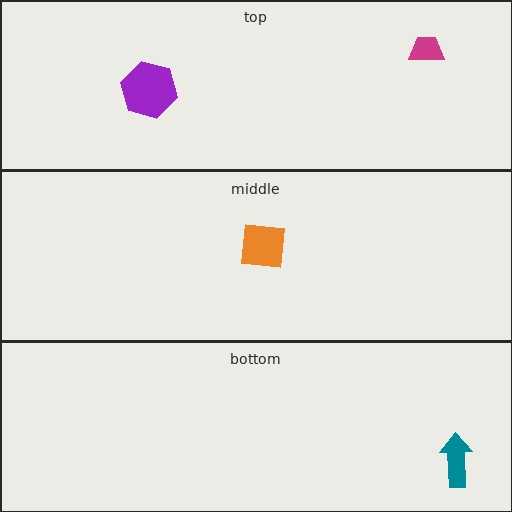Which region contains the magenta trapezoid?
The top region.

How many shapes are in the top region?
2.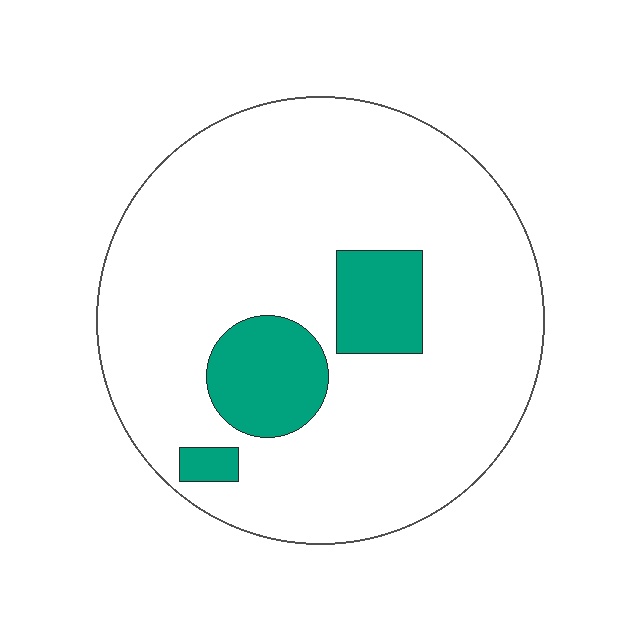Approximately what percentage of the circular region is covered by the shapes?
Approximately 15%.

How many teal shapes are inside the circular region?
3.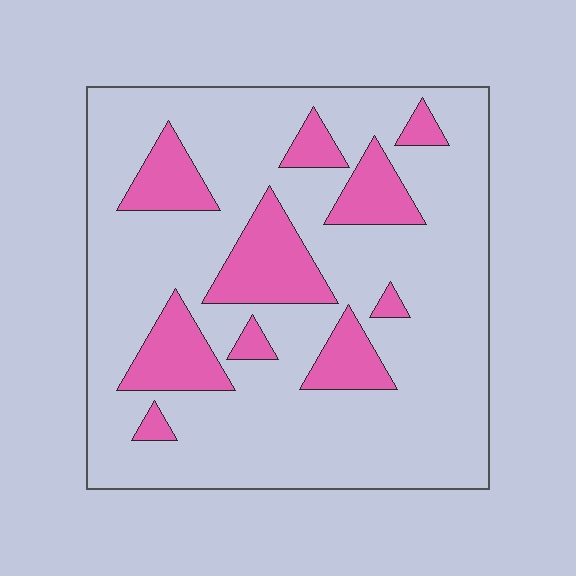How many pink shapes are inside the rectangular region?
10.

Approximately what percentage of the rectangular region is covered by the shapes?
Approximately 20%.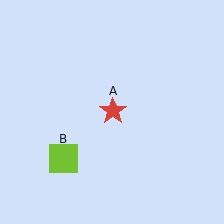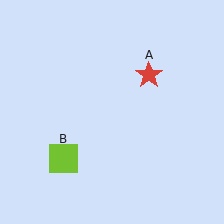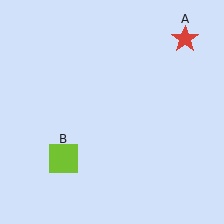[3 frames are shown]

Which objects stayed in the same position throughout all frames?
Lime square (object B) remained stationary.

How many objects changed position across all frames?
1 object changed position: red star (object A).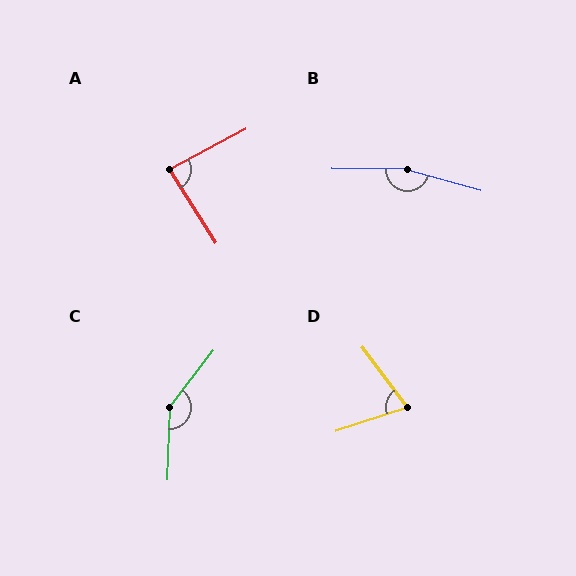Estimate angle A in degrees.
Approximately 86 degrees.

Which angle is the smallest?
D, at approximately 71 degrees.